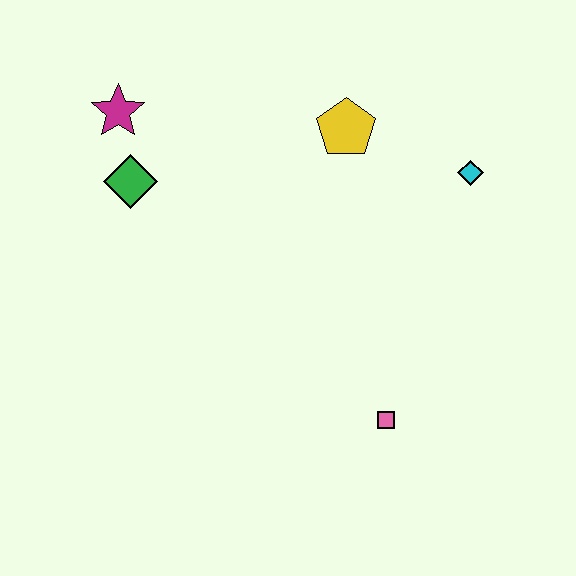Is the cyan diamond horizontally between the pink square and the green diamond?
No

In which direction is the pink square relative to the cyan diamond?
The pink square is below the cyan diamond.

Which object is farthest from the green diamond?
The pink square is farthest from the green diamond.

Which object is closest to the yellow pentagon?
The cyan diamond is closest to the yellow pentagon.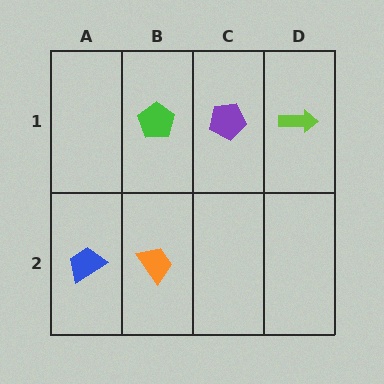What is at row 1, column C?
A purple pentagon.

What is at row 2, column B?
An orange trapezoid.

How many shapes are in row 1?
3 shapes.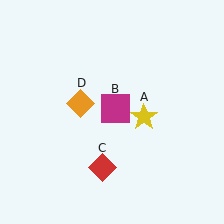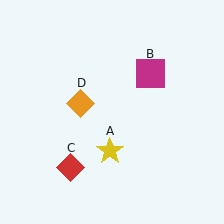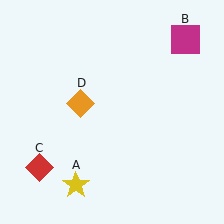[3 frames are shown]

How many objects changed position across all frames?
3 objects changed position: yellow star (object A), magenta square (object B), red diamond (object C).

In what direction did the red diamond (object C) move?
The red diamond (object C) moved left.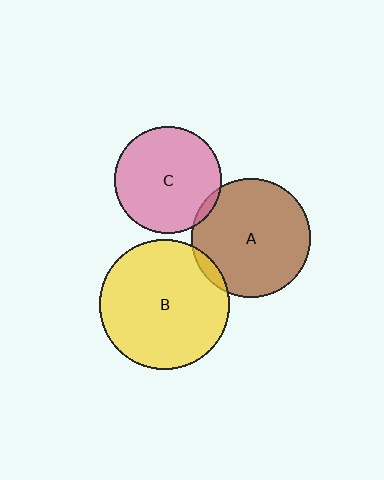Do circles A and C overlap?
Yes.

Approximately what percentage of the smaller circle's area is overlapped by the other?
Approximately 5%.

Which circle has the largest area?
Circle B (yellow).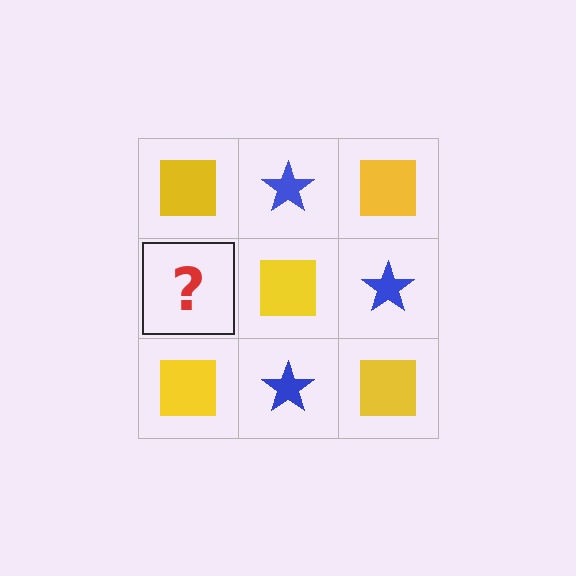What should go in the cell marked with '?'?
The missing cell should contain a blue star.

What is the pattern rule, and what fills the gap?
The rule is that it alternates yellow square and blue star in a checkerboard pattern. The gap should be filled with a blue star.